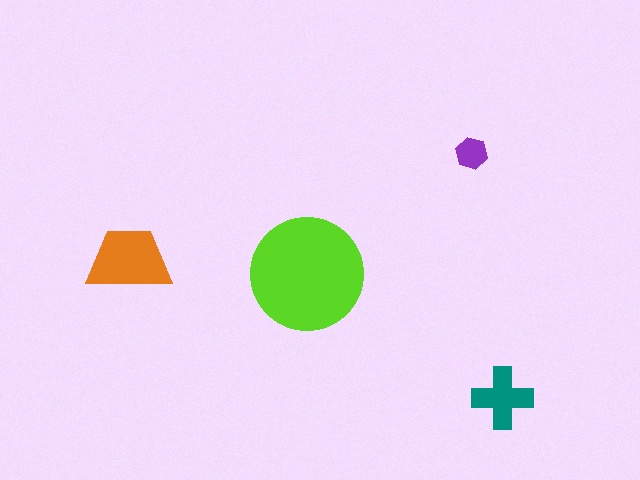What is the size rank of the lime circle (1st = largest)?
1st.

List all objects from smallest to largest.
The purple hexagon, the teal cross, the orange trapezoid, the lime circle.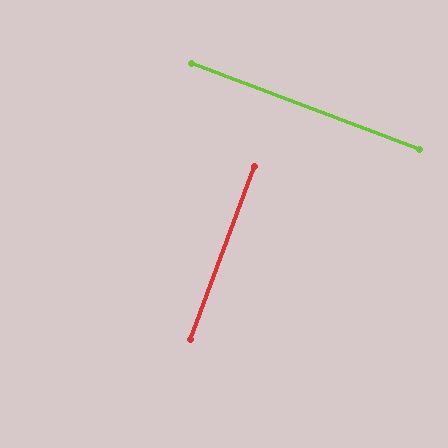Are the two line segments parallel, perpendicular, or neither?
Perpendicular — they meet at approximately 89°.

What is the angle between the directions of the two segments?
Approximately 89 degrees.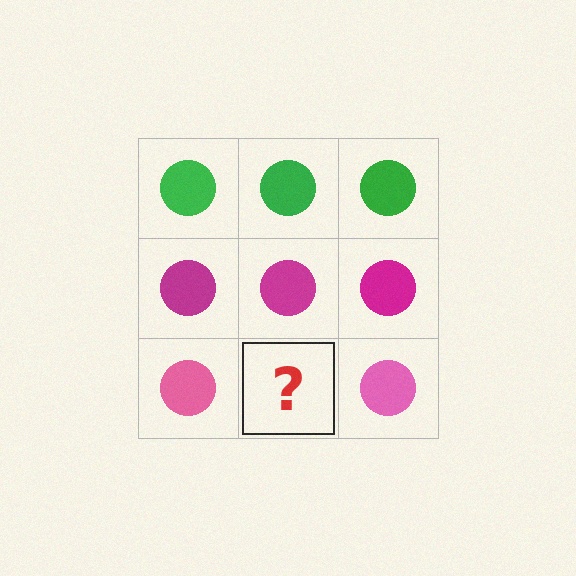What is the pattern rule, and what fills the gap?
The rule is that each row has a consistent color. The gap should be filled with a pink circle.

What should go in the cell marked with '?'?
The missing cell should contain a pink circle.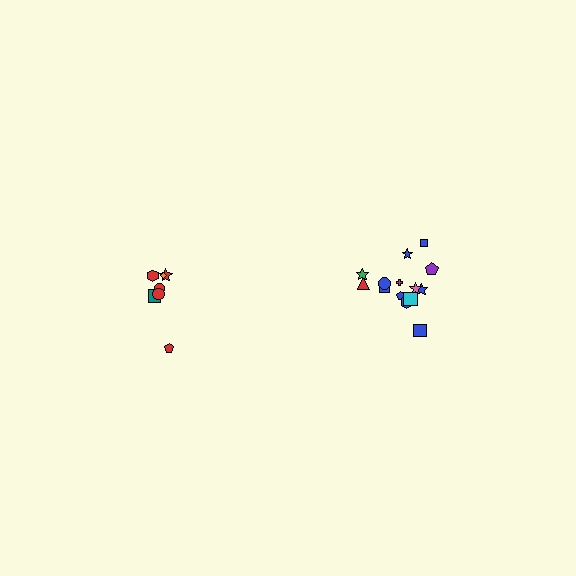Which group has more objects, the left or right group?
The right group.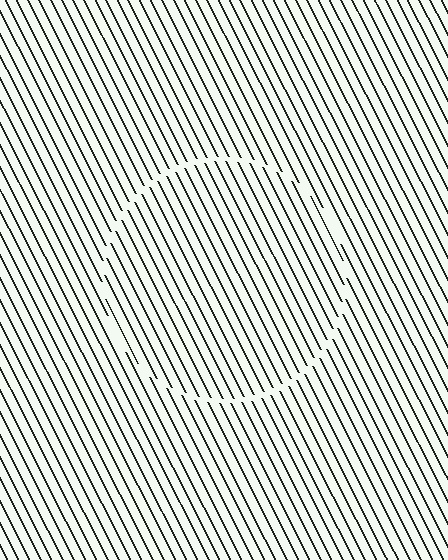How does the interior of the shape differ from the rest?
The interior of the shape contains the same grating, shifted by half a period — the contour is defined by the phase discontinuity where line-ends from the inner and outer gratings abut.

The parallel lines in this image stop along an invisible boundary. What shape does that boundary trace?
An illusory circle. The interior of the shape contains the same grating, shifted by half a period — the contour is defined by the phase discontinuity where line-ends from the inner and outer gratings abut.